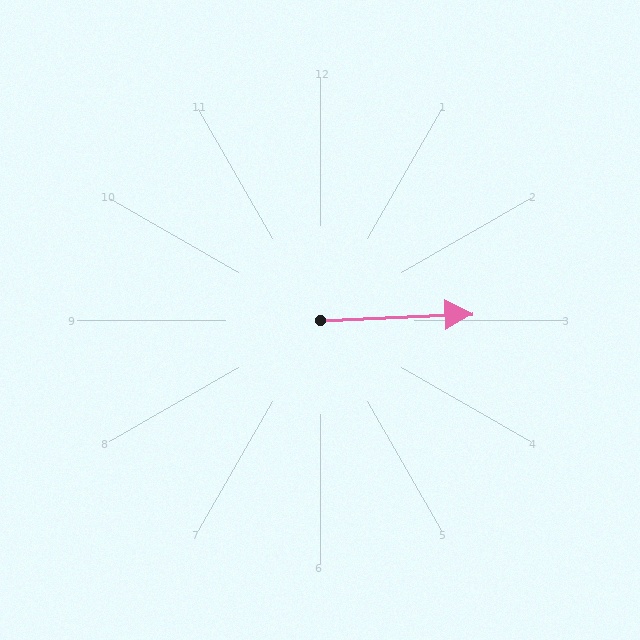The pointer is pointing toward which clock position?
Roughly 3 o'clock.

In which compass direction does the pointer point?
East.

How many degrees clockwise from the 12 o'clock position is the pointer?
Approximately 87 degrees.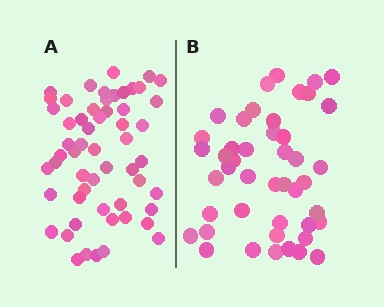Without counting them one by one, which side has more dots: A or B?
Region A (the left region) has more dots.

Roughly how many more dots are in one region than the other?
Region A has roughly 12 or so more dots than region B.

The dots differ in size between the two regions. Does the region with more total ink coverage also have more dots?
No. Region B has more total ink coverage because its dots are larger, but region A actually contains more individual dots. Total area can be misleading — the number of items is what matters here.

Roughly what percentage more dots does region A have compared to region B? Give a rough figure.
About 25% more.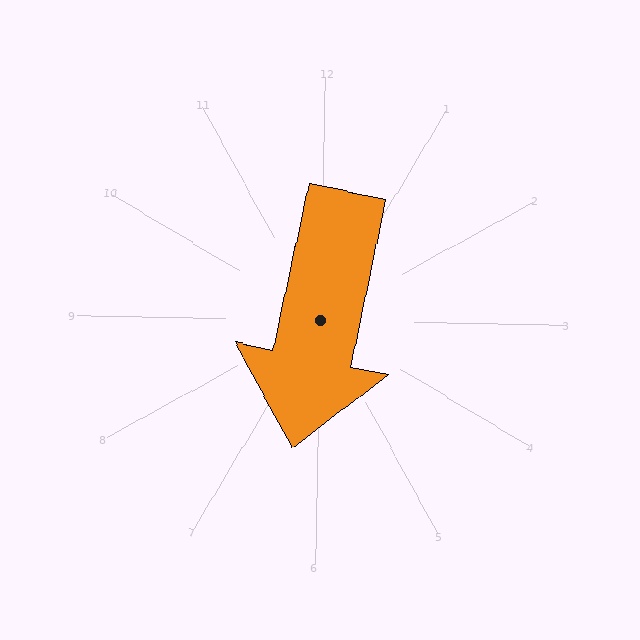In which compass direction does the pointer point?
South.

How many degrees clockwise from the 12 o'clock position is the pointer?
Approximately 191 degrees.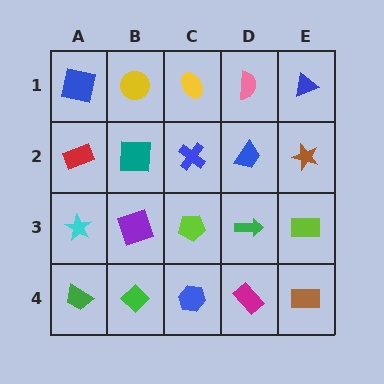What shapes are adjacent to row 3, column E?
A brown star (row 2, column E), a brown rectangle (row 4, column E), a green arrow (row 3, column D).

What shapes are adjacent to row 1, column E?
A brown star (row 2, column E), a pink semicircle (row 1, column D).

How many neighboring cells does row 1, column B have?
3.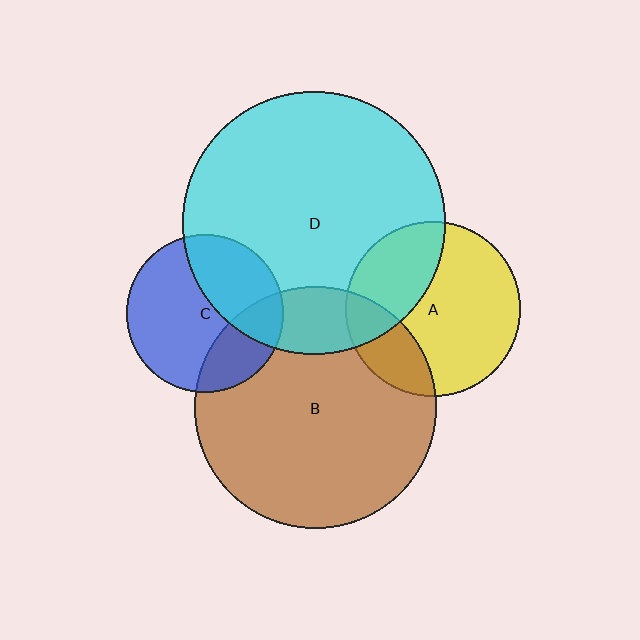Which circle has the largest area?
Circle D (cyan).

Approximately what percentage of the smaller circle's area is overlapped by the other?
Approximately 20%.